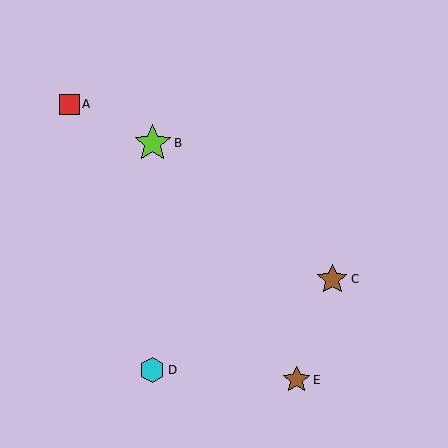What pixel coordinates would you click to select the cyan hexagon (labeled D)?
Click at (152, 370) to select the cyan hexagon D.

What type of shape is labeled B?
Shape B is a lime star.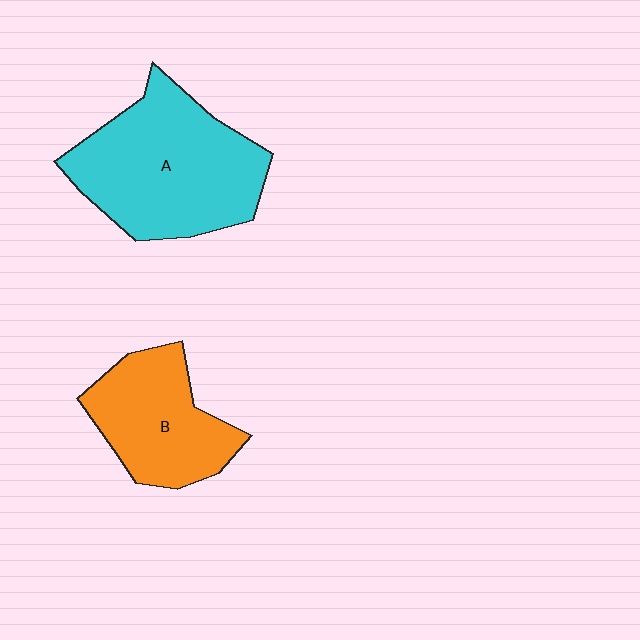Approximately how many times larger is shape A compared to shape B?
Approximately 1.5 times.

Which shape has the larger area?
Shape A (cyan).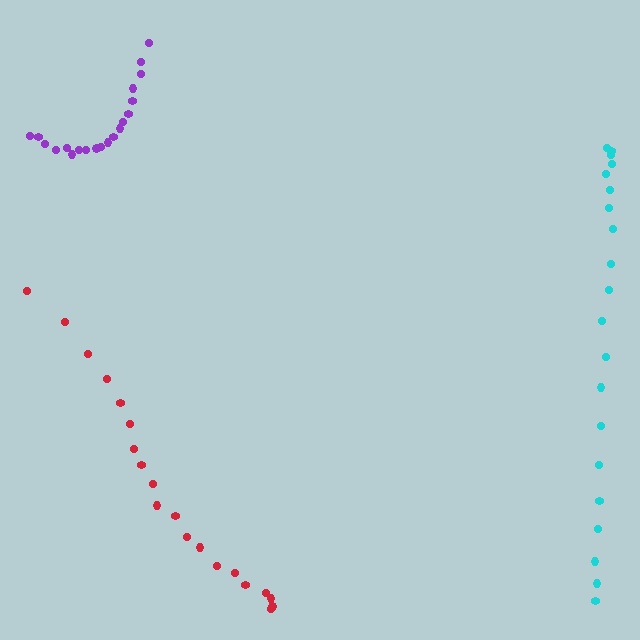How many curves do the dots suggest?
There are 3 distinct paths.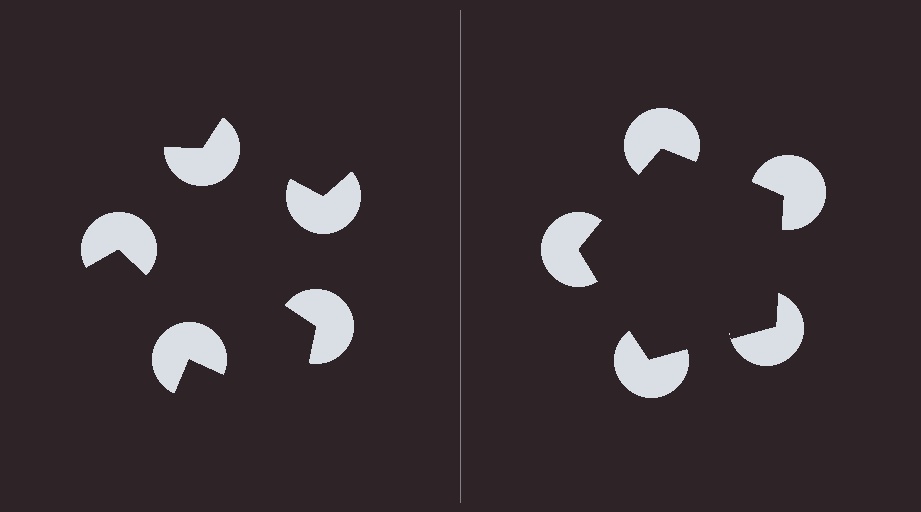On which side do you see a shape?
An illusory pentagon appears on the right side. On the left side the wedge cuts are rotated, so no coherent shape forms.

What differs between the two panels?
The pac-man discs are positioned identically on both sides; only the wedge orientations differ. On the right they align to a pentagon; on the left they are misaligned.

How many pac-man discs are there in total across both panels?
10 — 5 on each side.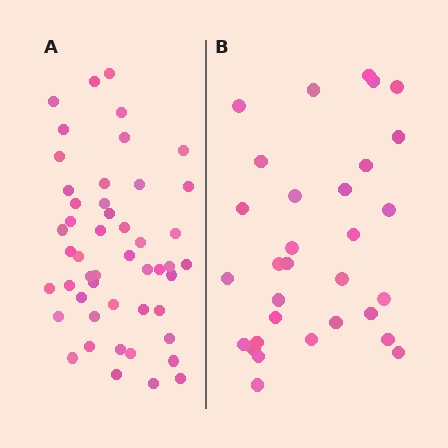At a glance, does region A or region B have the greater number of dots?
Region A (the left region) has more dots.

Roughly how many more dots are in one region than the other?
Region A has approximately 20 more dots than region B.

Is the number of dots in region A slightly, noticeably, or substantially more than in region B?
Region A has substantially more. The ratio is roughly 1.6 to 1.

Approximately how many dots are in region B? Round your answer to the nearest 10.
About 30 dots. (The exact count is 31, which rounds to 30.)